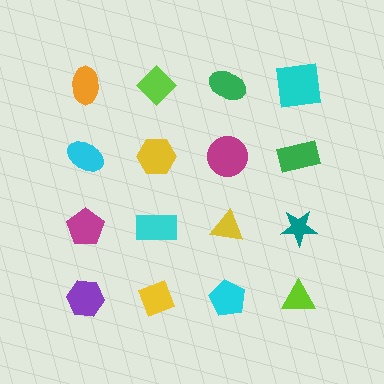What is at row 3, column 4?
A teal star.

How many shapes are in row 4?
4 shapes.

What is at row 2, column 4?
A green rectangle.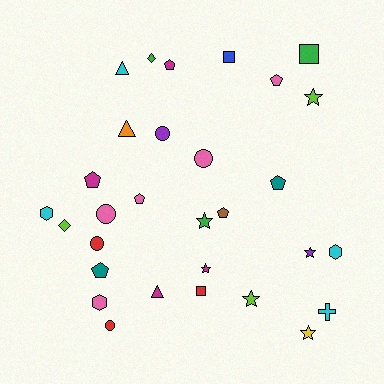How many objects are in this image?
There are 30 objects.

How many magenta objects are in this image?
There are 4 magenta objects.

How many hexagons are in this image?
There are 3 hexagons.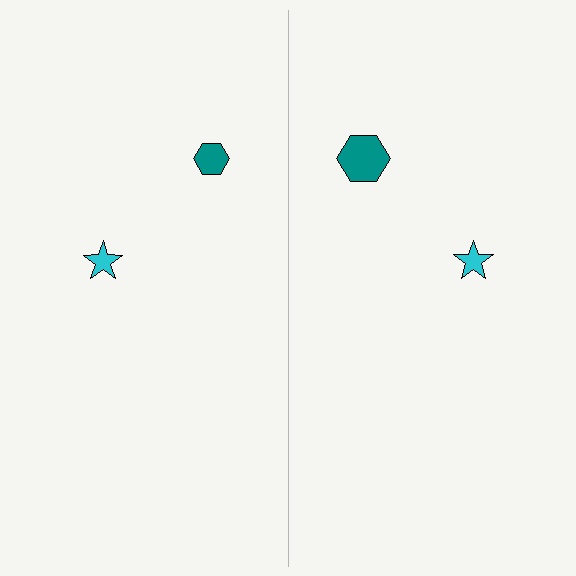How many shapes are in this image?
There are 4 shapes in this image.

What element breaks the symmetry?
The teal hexagon on the right side has a different size than its mirror counterpart.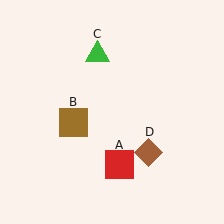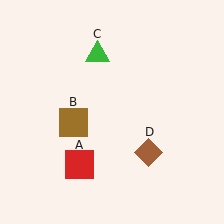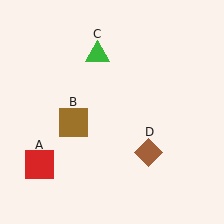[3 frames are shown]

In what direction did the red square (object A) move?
The red square (object A) moved left.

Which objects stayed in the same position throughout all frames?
Brown square (object B) and green triangle (object C) and brown diamond (object D) remained stationary.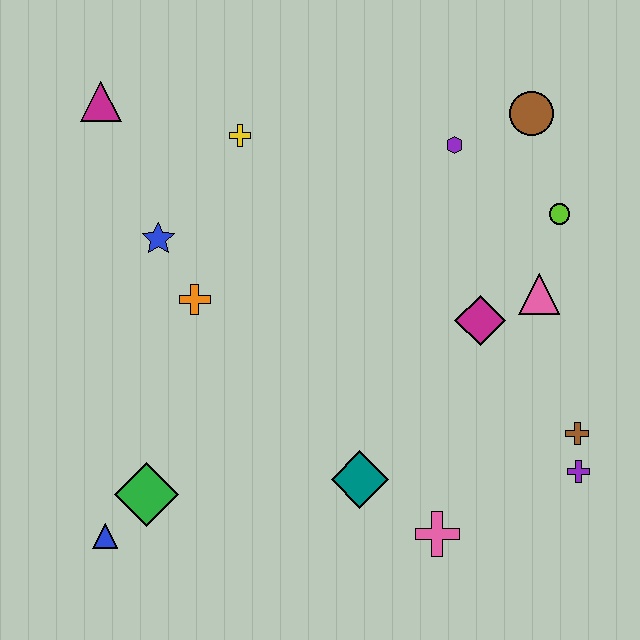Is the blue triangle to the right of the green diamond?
No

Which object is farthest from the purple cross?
The magenta triangle is farthest from the purple cross.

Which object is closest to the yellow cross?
The blue star is closest to the yellow cross.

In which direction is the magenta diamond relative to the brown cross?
The magenta diamond is above the brown cross.